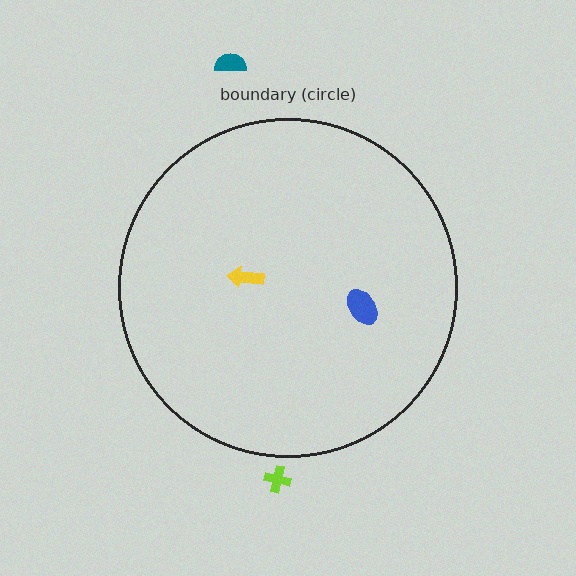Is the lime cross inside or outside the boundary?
Outside.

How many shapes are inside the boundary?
2 inside, 2 outside.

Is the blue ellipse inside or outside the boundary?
Inside.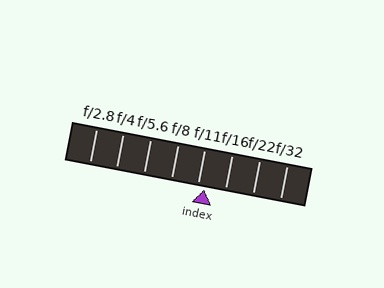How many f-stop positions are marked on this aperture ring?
There are 8 f-stop positions marked.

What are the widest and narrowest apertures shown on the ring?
The widest aperture shown is f/2.8 and the narrowest is f/32.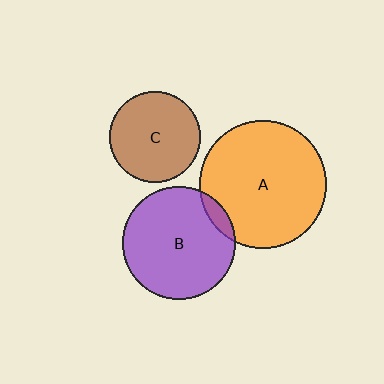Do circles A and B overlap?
Yes.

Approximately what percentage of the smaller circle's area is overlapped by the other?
Approximately 5%.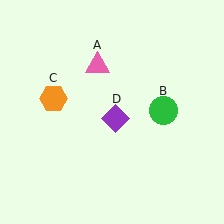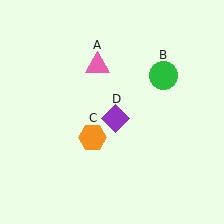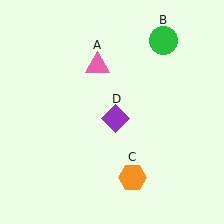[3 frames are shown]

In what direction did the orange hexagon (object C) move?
The orange hexagon (object C) moved down and to the right.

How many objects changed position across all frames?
2 objects changed position: green circle (object B), orange hexagon (object C).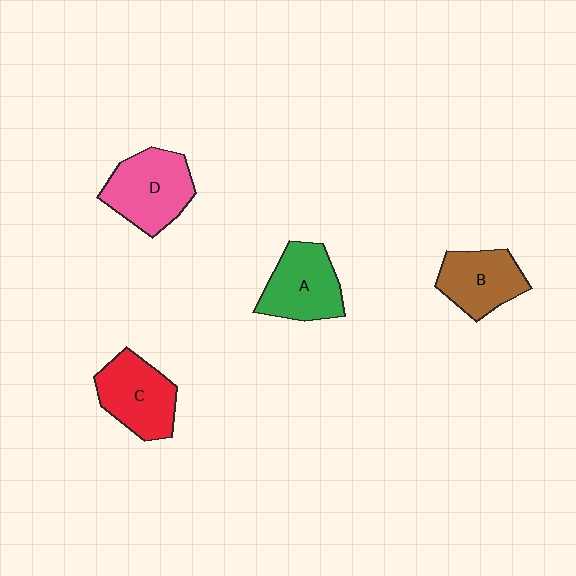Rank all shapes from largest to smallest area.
From largest to smallest: D (pink), C (red), A (green), B (brown).